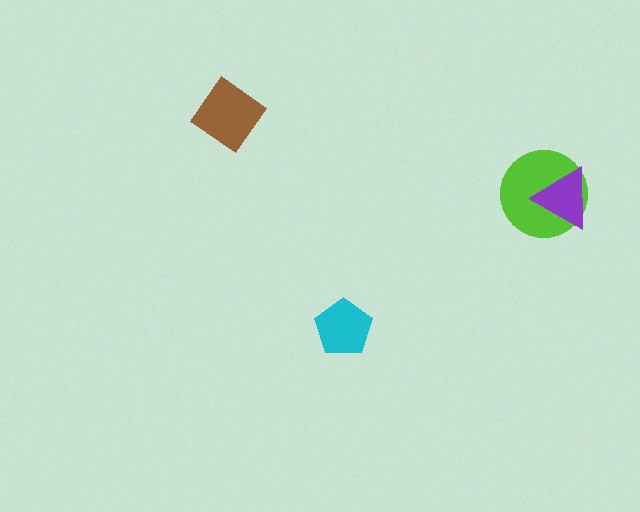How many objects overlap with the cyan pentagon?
0 objects overlap with the cyan pentagon.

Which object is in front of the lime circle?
The purple triangle is in front of the lime circle.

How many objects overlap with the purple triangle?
1 object overlaps with the purple triangle.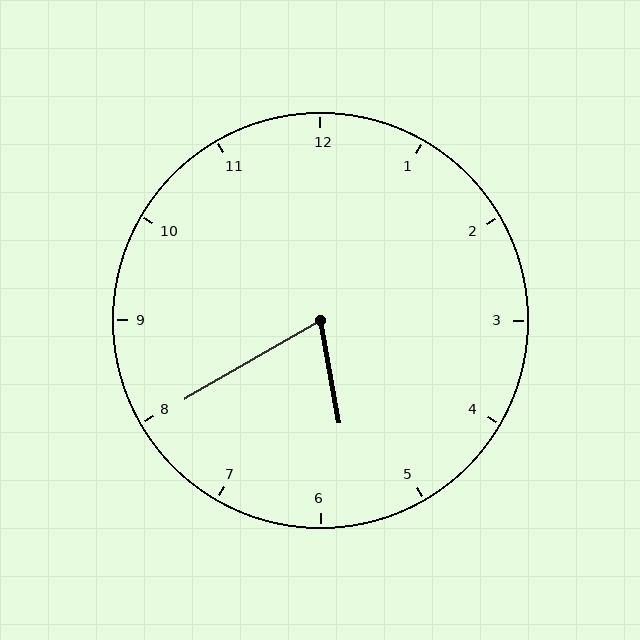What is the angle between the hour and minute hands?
Approximately 70 degrees.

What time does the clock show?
5:40.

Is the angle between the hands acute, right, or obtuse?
It is acute.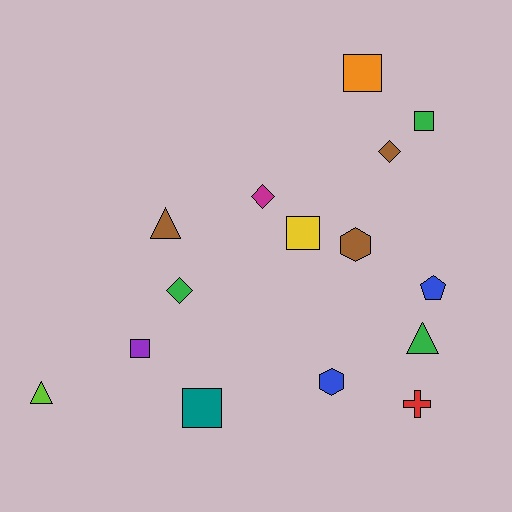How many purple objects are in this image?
There is 1 purple object.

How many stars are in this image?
There are no stars.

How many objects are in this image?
There are 15 objects.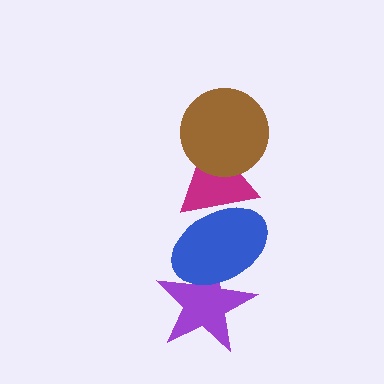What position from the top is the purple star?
The purple star is 4th from the top.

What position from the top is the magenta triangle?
The magenta triangle is 2nd from the top.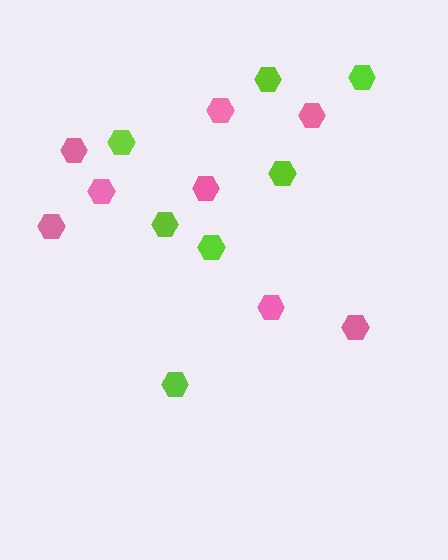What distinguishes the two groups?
There are 2 groups: one group of lime hexagons (7) and one group of pink hexagons (8).